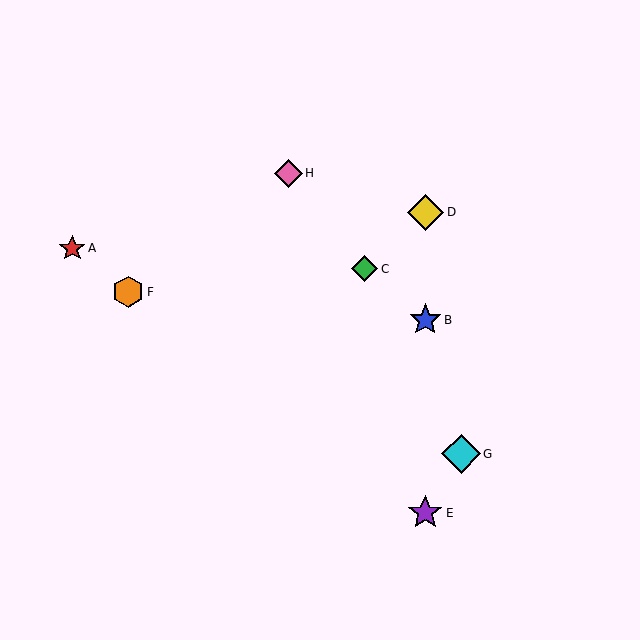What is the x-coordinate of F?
Object F is at x≈128.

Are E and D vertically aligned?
Yes, both are at x≈425.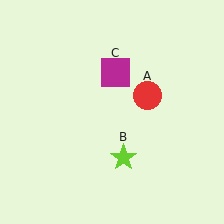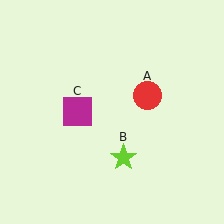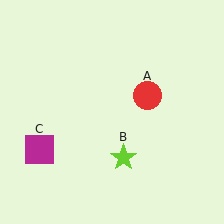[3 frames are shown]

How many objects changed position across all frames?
1 object changed position: magenta square (object C).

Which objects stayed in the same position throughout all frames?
Red circle (object A) and lime star (object B) remained stationary.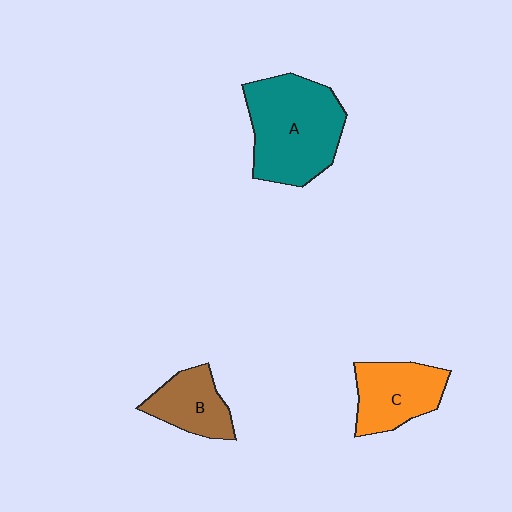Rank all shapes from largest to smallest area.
From largest to smallest: A (teal), C (orange), B (brown).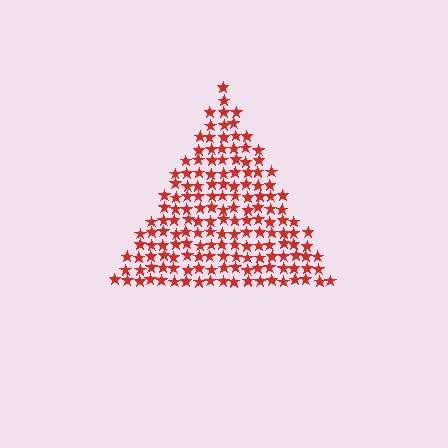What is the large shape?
The large shape is a triangle.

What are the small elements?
The small elements are stars.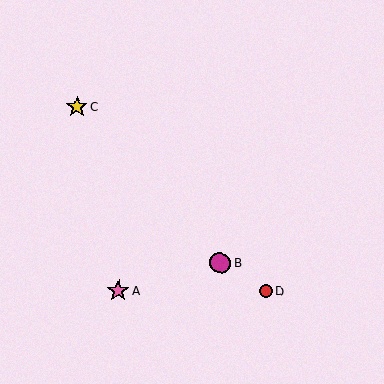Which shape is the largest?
The pink star (labeled A) is the largest.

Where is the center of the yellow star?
The center of the yellow star is at (77, 107).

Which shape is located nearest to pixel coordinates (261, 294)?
The red circle (labeled D) at (266, 291) is nearest to that location.